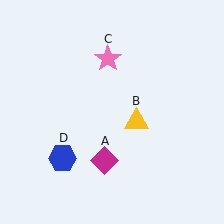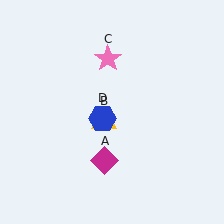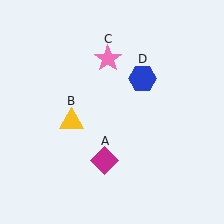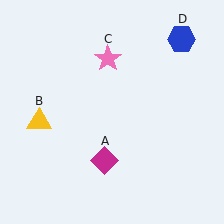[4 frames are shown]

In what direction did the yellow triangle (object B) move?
The yellow triangle (object B) moved left.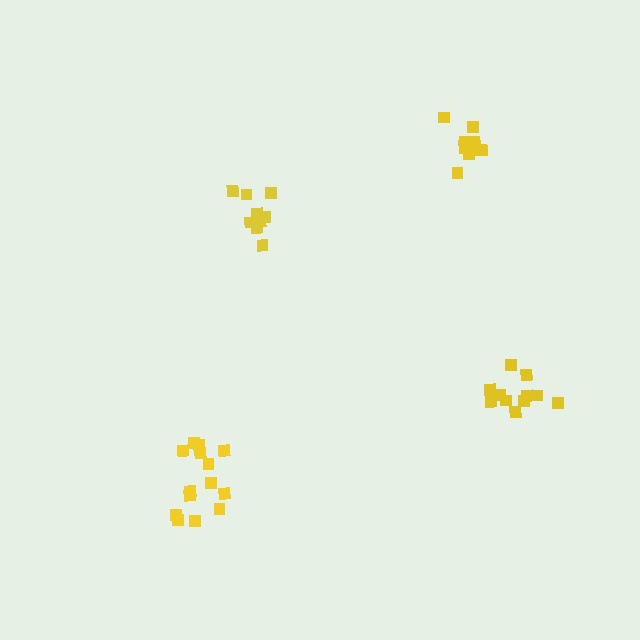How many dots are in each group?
Group 1: 9 dots, Group 2: 11 dots, Group 3: 11 dots, Group 4: 14 dots (45 total).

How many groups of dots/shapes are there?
There are 4 groups.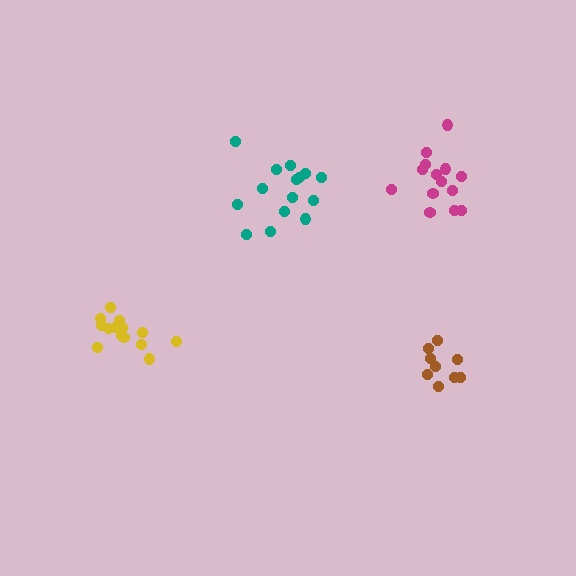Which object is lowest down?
The brown cluster is bottommost.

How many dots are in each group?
Group 1: 14 dots, Group 2: 15 dots, Group 3: 15 dots, Group 4: 9 dots (53 total).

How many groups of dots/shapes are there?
There are 4 groups.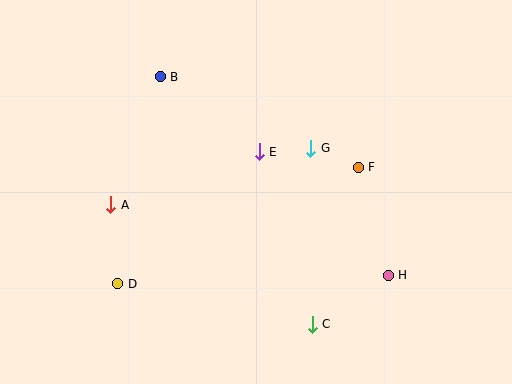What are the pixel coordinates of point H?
Point H is at (388, 275).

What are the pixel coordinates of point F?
Point F is at (358, 167).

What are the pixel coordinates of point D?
Point D is at (118, 284).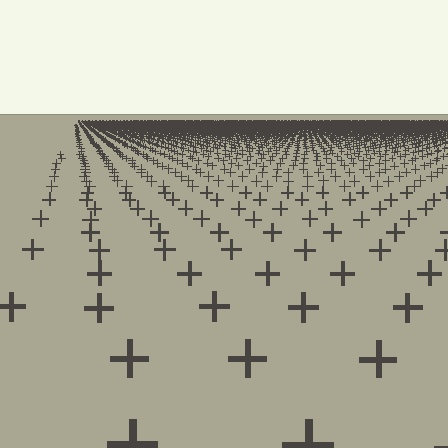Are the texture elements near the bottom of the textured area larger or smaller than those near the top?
Larger. Near the bottom, elements are closer to the viewer and appear at a bigger on-screen size.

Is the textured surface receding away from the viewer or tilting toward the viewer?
The surface is receding away from the viewer. Texture elements get smaller and denser toward the top.